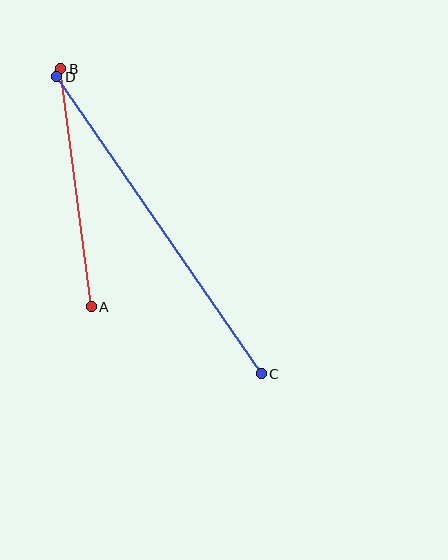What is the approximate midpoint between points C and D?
The midpoint is at approximately (159, 225) pixels.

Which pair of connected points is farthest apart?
Points C and D are farthest apart.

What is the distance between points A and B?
The distance is approximately 240 pixels.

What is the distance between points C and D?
The distance is approximately 360 pixels.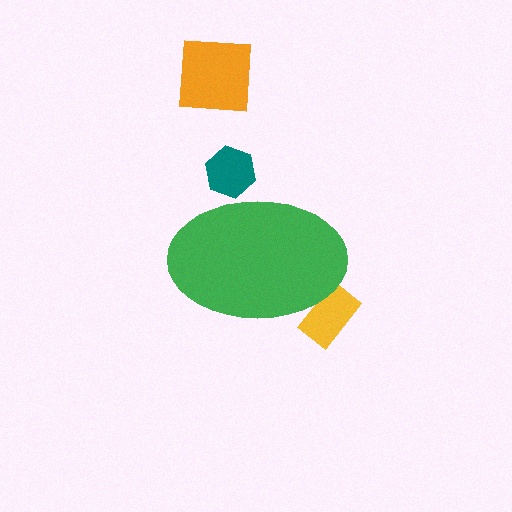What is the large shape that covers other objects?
A green ellipse.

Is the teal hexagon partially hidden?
Yes, the teal hexagon is partially hidden behind the green ellipse.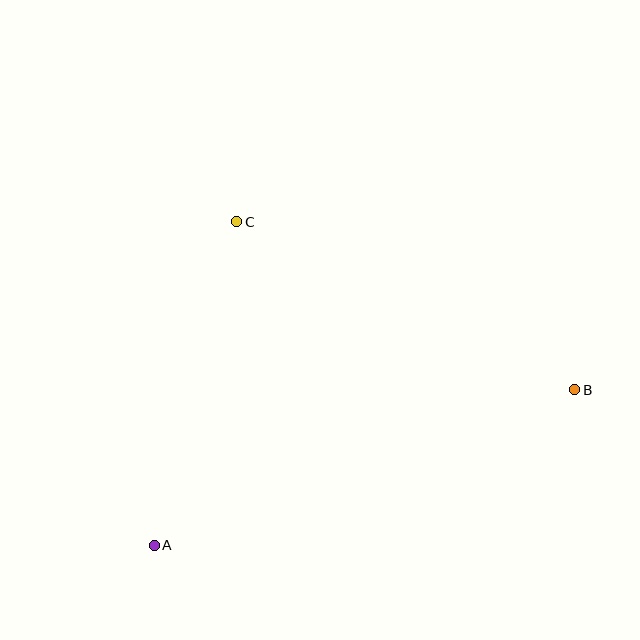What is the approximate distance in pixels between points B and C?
The distance between B and C is approximately 377 pixels.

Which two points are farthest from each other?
Points A and B are farthest from each other.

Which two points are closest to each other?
Points A and C are closest to each other.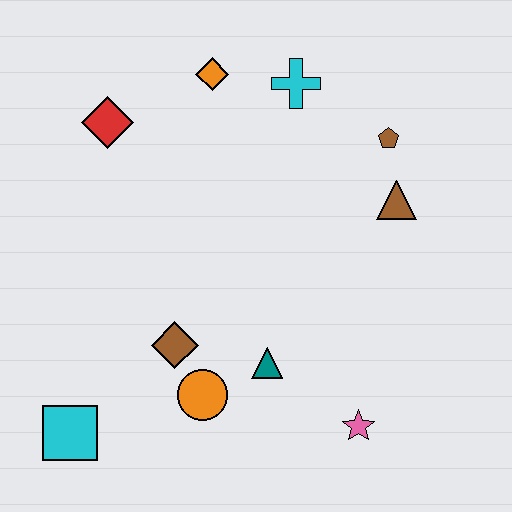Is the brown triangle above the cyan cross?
No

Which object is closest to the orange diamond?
The cyan cross is closest to the orange diamond.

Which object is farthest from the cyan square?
The brown pentagon is farthest from the cyan square.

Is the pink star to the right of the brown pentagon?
No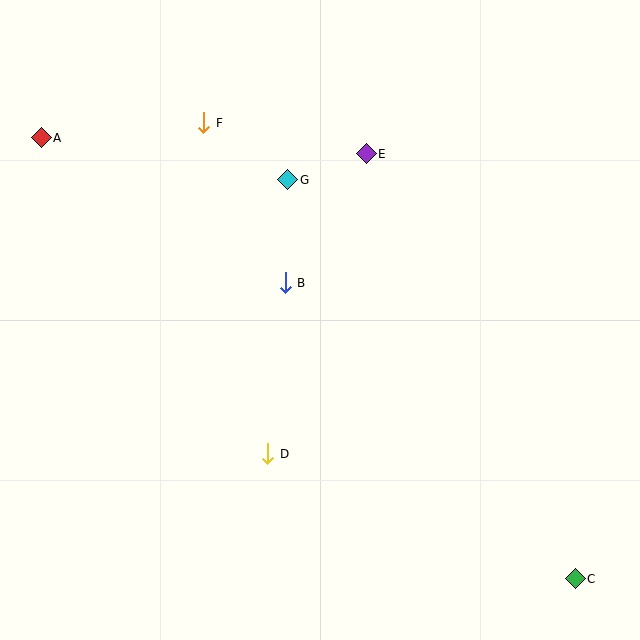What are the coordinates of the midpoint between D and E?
The midpoint between D and E is at (317, 304).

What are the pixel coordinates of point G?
Point G is at (287, 180).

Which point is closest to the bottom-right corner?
Point C is closest to the bottom-right corner.